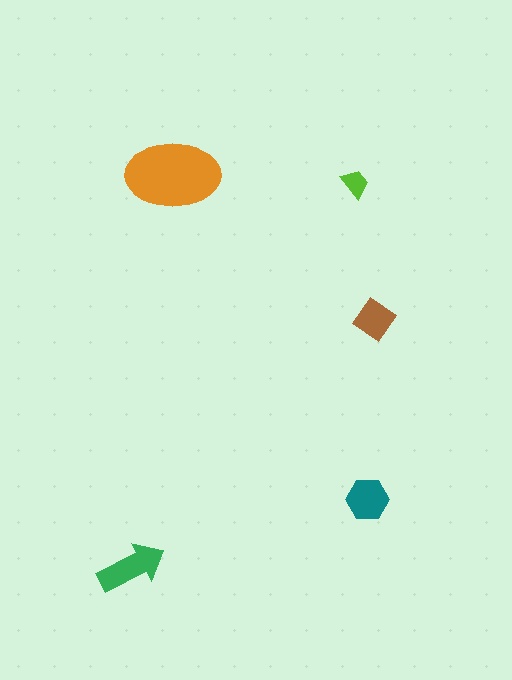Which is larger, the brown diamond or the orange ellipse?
The orange ellipse.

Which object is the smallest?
The lime trapezoid.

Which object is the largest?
The orange ellipse.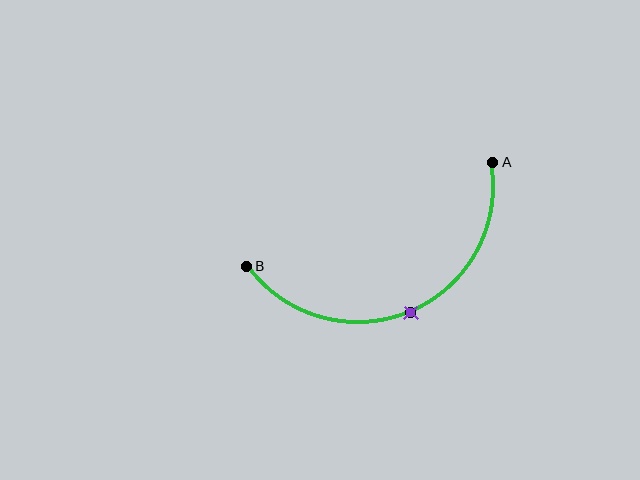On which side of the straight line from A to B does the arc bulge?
The arc bulges below the straight line connecting A and B.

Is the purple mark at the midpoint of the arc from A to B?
Yes. The purple mark lies on the arc at equal arc-length from both A and B — it is the arc midpoint.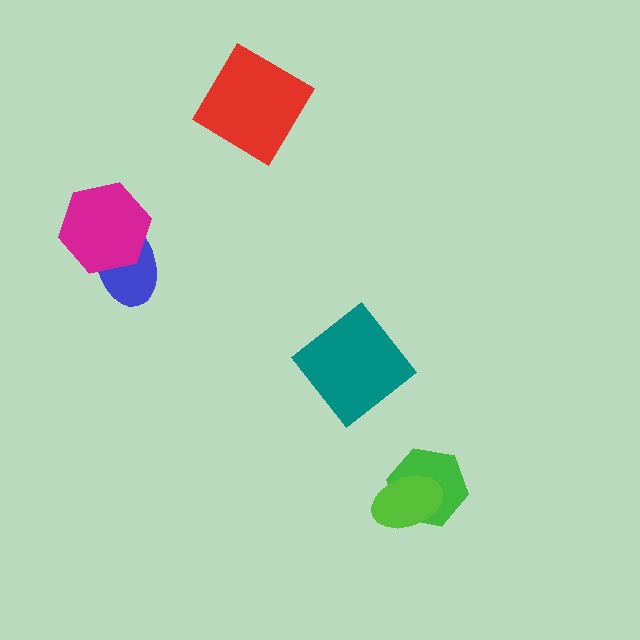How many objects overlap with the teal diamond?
0 objects overlap with the teal diamond.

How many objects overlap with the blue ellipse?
1 object overlaps with the blue ellipse.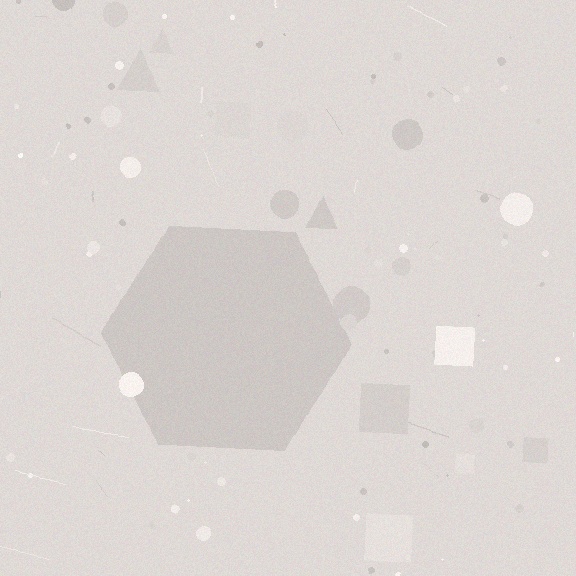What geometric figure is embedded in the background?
A hexagon is embedded in the background.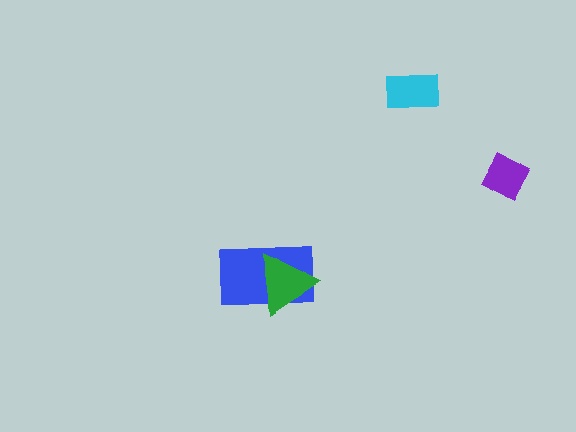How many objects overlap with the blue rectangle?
1 object overlaps with the blue rectangle.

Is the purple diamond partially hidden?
No, no other shape covers it.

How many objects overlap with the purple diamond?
0 objects overlap with the purple diamond.